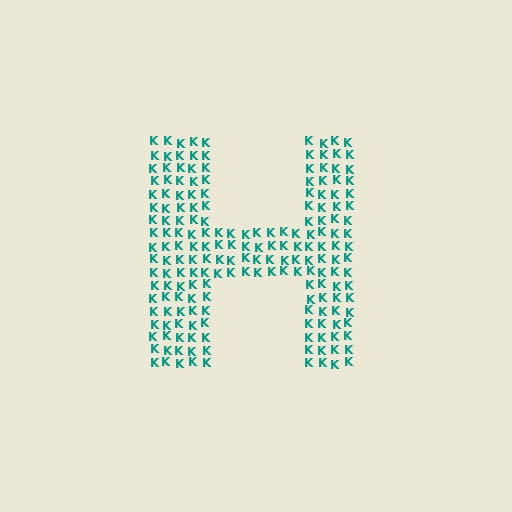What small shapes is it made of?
It is made of small letter K's.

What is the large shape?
The large shape is the letter H.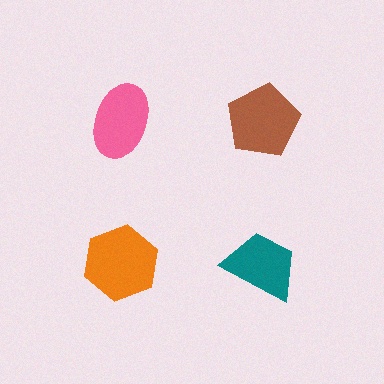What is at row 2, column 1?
An orange hexagon.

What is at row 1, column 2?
A brown pentagon.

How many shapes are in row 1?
2 shapes.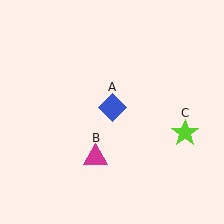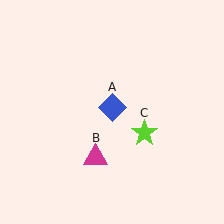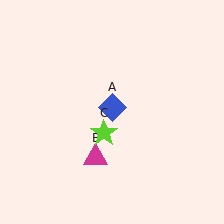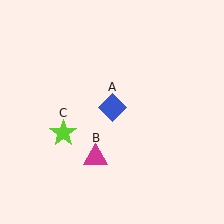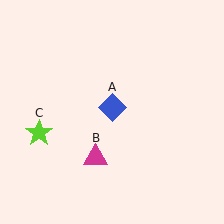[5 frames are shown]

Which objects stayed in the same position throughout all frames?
Blue diamond (object A) and magenta triangle (object B) remained stationary.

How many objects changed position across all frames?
1 object changed position: lime star (object C).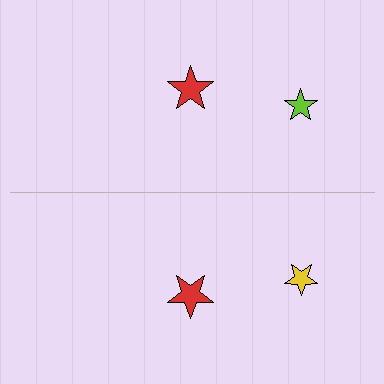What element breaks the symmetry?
The yellow star on the bottom side breaks the symmetry — its mirror counterpart is lime.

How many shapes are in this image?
There are 4 shapes in this image.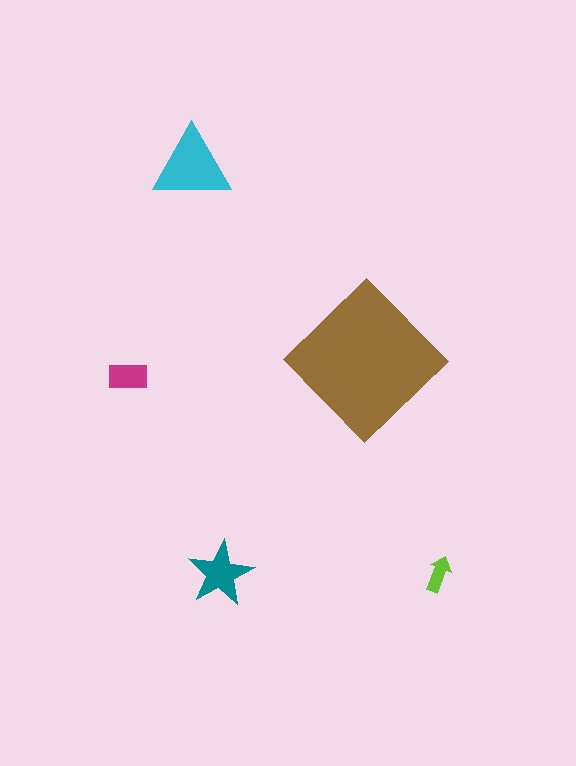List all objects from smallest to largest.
The lime arrow, the magenta rectangle, the teal star, the cyan triangle, the brown diamond.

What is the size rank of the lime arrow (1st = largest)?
5th.